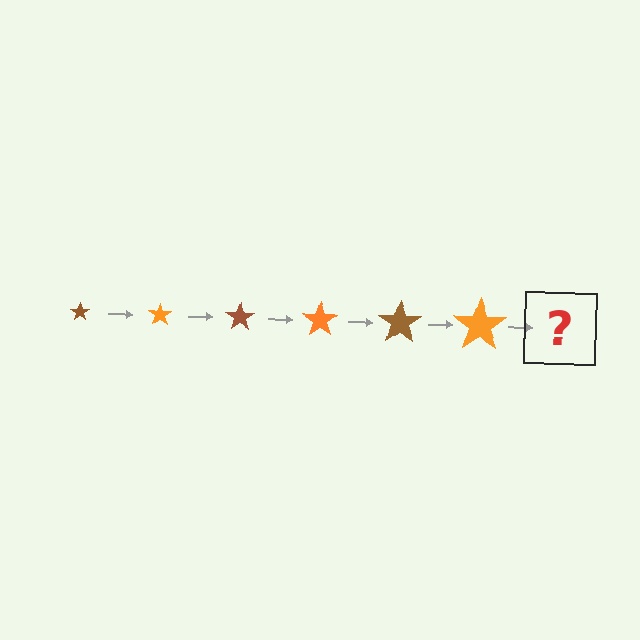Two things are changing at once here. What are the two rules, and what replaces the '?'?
The two rules are that the star grows larger each step and the color cycles through brown and orange. The '?' should be a brown star, larger than the previous one.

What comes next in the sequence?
The next element should be a brown star, larger than the previous one.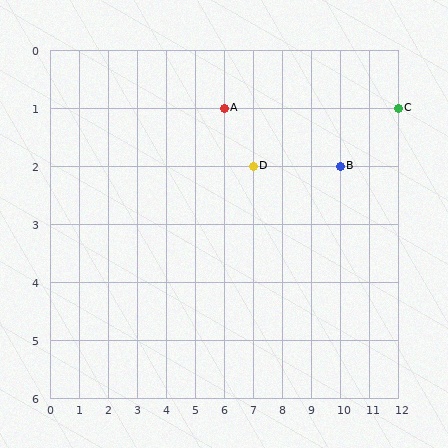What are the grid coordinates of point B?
Point B is at grid coordinates (10, 2).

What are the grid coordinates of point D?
Point D is at grid coordinates (7, 2).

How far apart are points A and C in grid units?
Points A and C are 6 columns apart.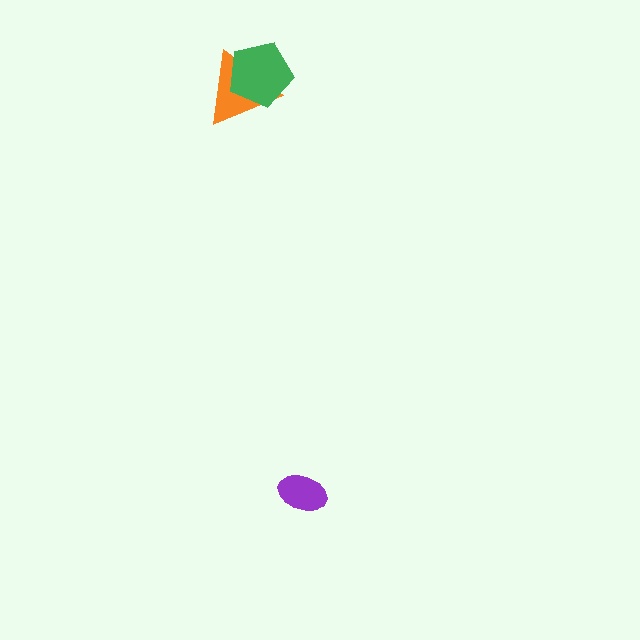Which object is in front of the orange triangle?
The green pentagon is in front of the orange triangle.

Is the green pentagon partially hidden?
No, no other shape covers it.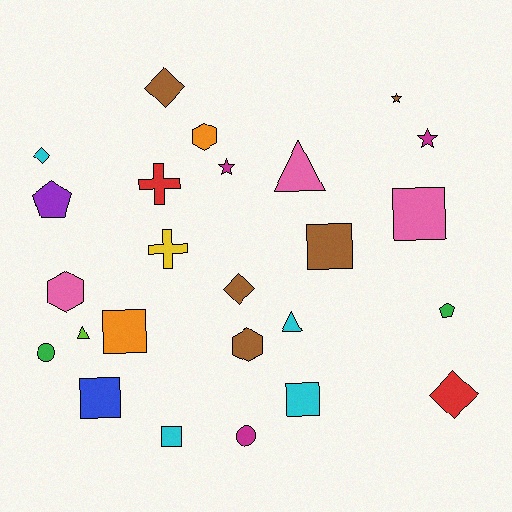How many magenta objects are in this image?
There are 3 magenta objects.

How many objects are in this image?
There are 25 objects.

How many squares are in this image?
There are 6 squares.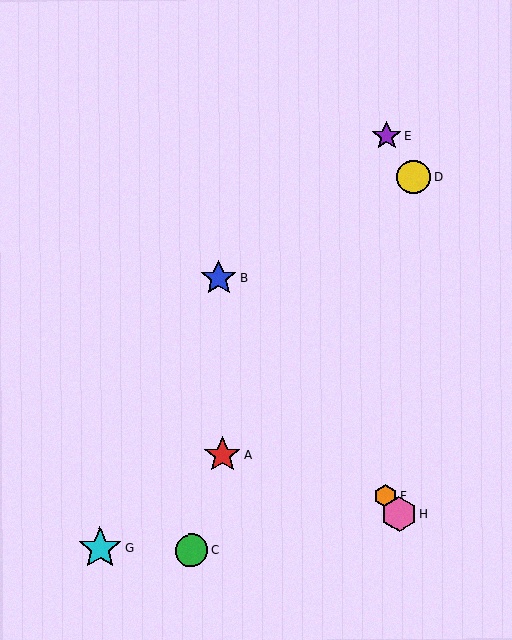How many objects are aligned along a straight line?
3 objects (B, F, H) are aligned along a straight line.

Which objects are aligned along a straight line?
Objects B, F, H are aligned along a straight line.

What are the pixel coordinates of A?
Object A is at (222, 455).